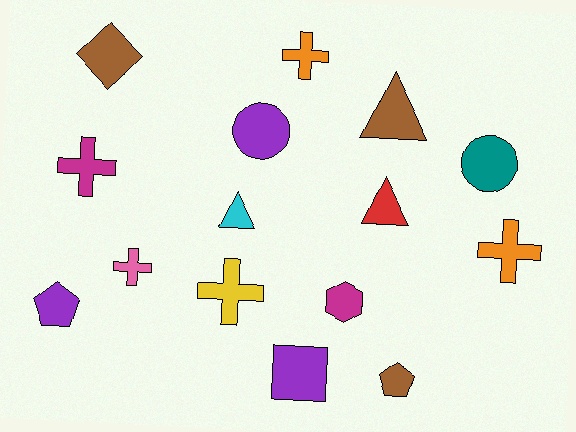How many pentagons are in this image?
There are 2 pentagons.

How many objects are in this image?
There are 15 objects.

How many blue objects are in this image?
There are no blue objects.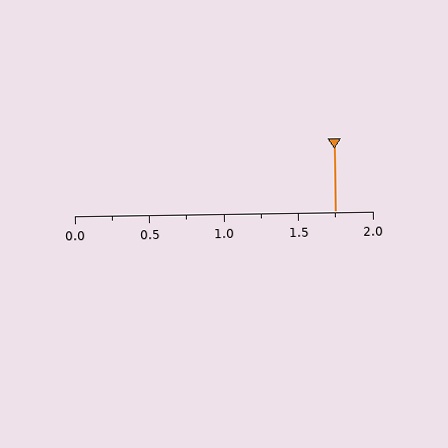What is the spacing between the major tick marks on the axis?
The major ticks are spaced 0.5 apart.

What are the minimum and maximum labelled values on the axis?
The axis runs from 0.0 to 2.0.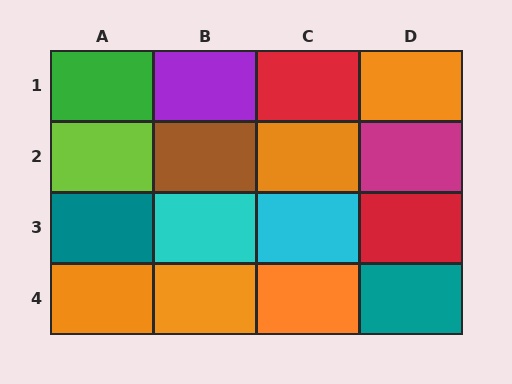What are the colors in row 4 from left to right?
Orange, orange, orange, teal.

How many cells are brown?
1 cell is brown.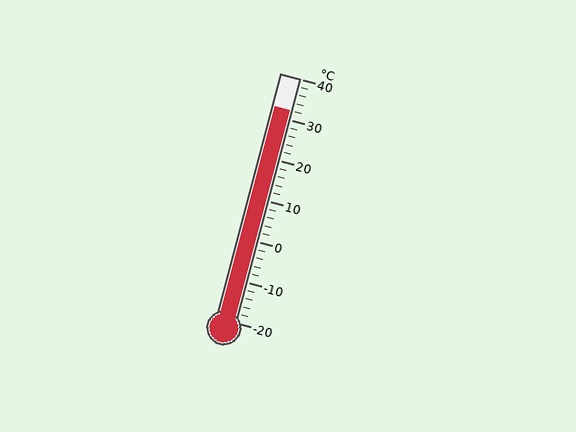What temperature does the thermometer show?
The thermometer shows approximately 32°C.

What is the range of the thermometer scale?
The thermometer scale ranges from -20°C to 40°C.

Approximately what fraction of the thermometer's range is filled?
The thermometer is filled to approximately 85% of its range.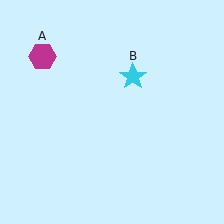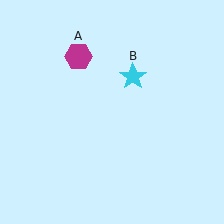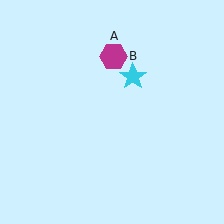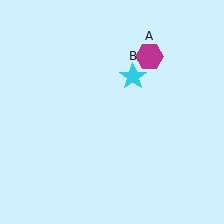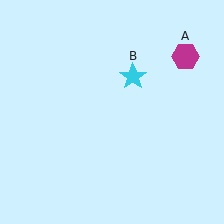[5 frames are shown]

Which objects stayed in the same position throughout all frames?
Cyan star (object B) remained stationary.